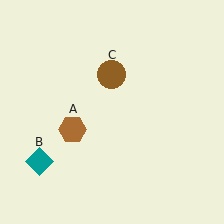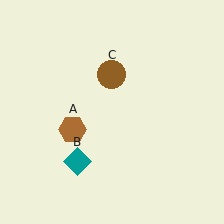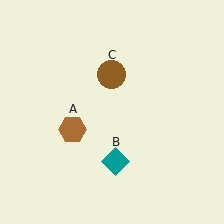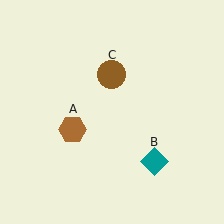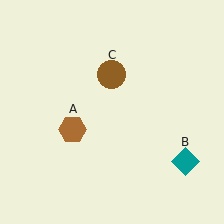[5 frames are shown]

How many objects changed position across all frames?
1 object changed position: teal diamond (object B).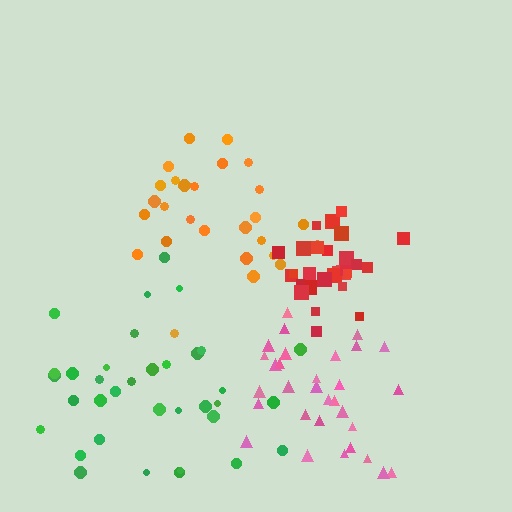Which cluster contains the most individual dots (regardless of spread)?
Green (35).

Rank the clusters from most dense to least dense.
red, pink, orange, green.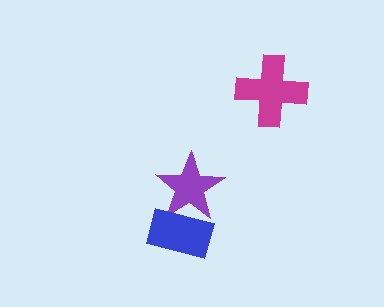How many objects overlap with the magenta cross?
0 objects overlap with the magenta cross.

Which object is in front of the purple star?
The blue rectangle is in front of the purple star.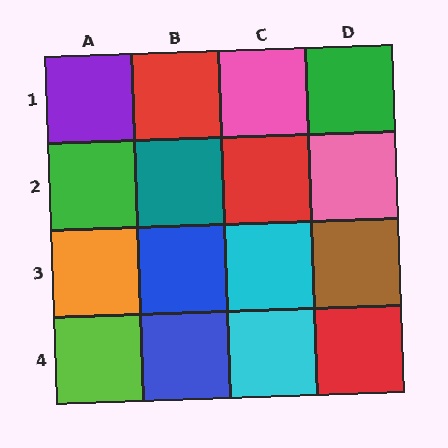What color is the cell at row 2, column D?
Pink.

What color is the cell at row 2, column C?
Red.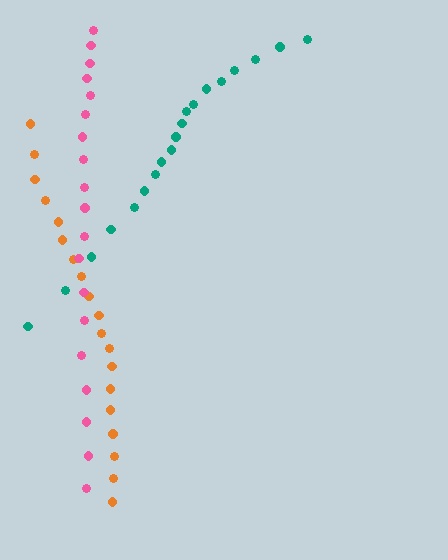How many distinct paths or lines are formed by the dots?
There are 3 distinct paths.